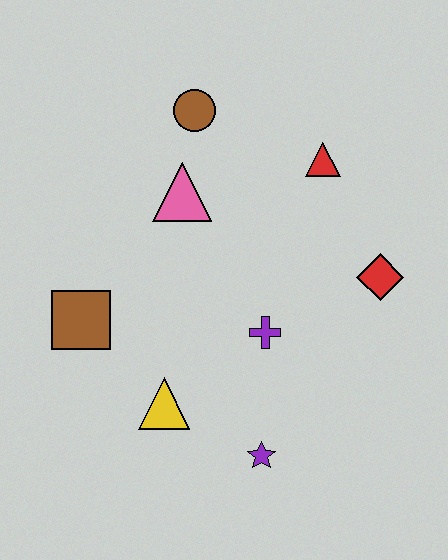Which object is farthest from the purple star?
The brown circle is farthest from the purple star.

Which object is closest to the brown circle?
The pink triangle is closest to the brown circle.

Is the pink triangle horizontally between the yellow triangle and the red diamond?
Yes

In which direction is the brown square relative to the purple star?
The brown square is to the left of the purple star.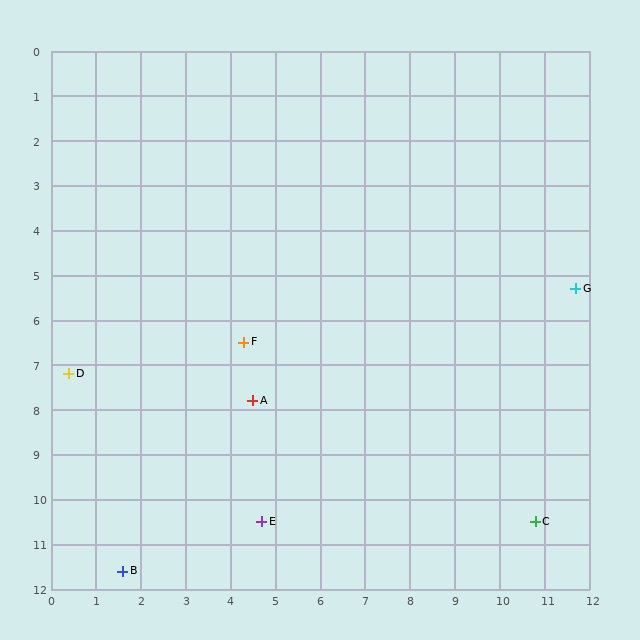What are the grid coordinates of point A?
Point A is at approximately (4.5, 7.8).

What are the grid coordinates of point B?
Point B is at approximately (1.6, 11.6).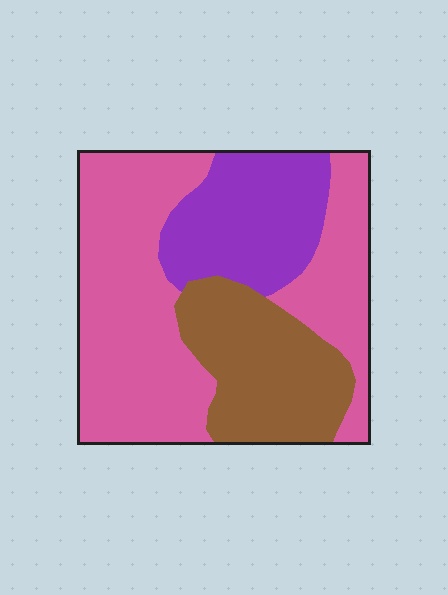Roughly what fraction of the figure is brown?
Brown covers about 25% of the figure.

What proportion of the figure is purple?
Purple covers roughly 20% of the figure.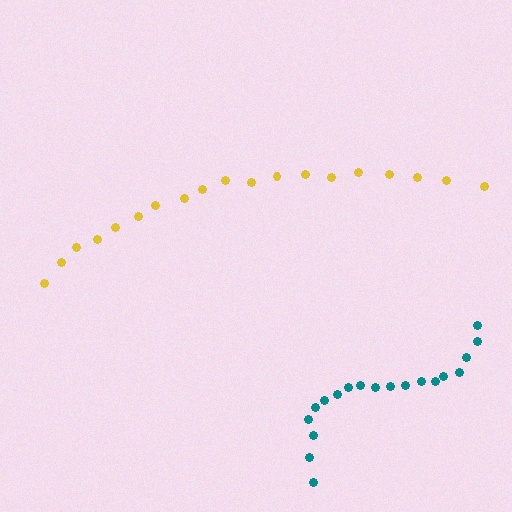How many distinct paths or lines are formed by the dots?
There are 2 distinct paths.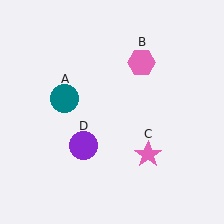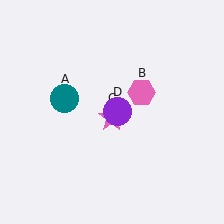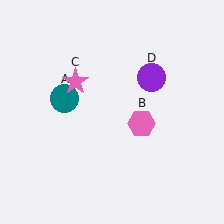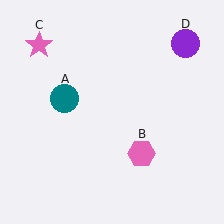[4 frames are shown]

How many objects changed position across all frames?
3 objects changed position: pink hexagon (object B), pink star (object C), purple circle (object D).